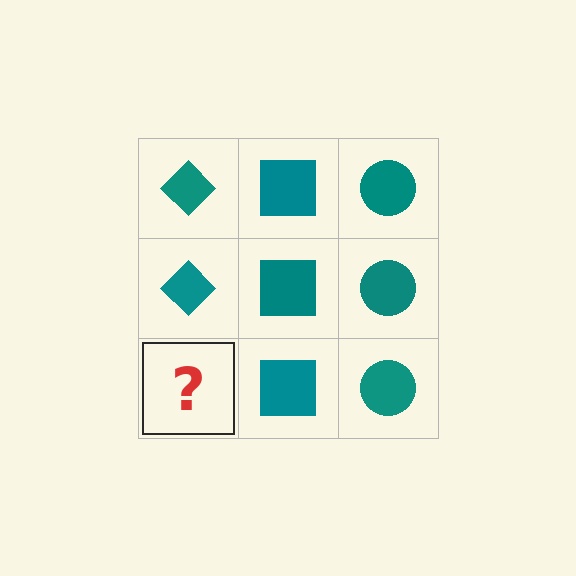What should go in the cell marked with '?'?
The missing cell should contain a teal diamond.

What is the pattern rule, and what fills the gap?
The rule is that each column has a consistent shape. The gap should be filled with a teal diamond.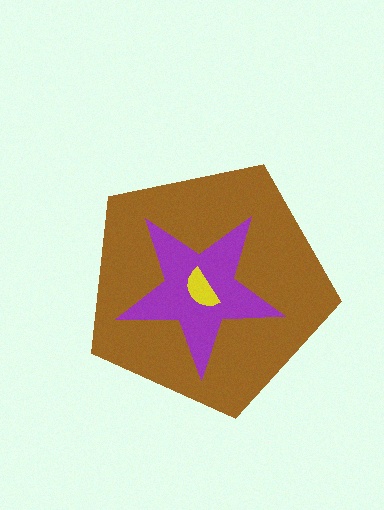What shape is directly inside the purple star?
The yellow semicircle.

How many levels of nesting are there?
3.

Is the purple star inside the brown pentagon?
Yes.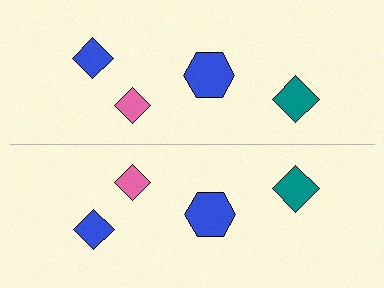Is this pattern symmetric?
Yes, this pattern has bilateral (reflection) symmetry.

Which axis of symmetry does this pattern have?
The pattern has a horizontal axis of symmetry running through the center of the image.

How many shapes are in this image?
There are 8 shapes in this image.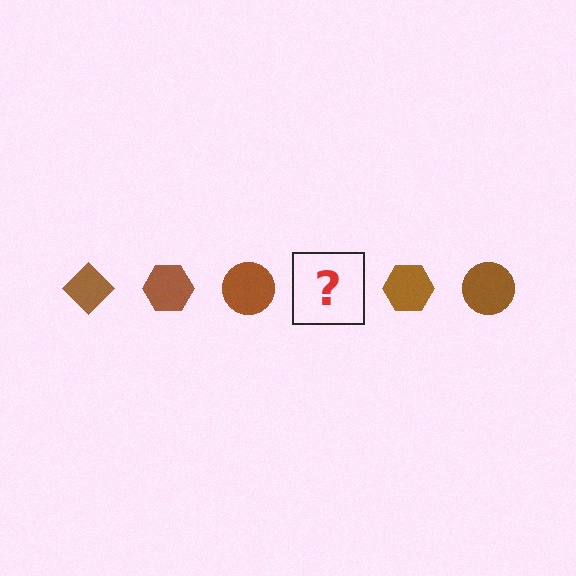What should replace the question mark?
The question mark should be replaced with a brown diamond.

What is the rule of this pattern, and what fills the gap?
The rule is that the pattern cycles through diamond, hexagon, circle shapes in brown. The gap should be filled with a brown diamond.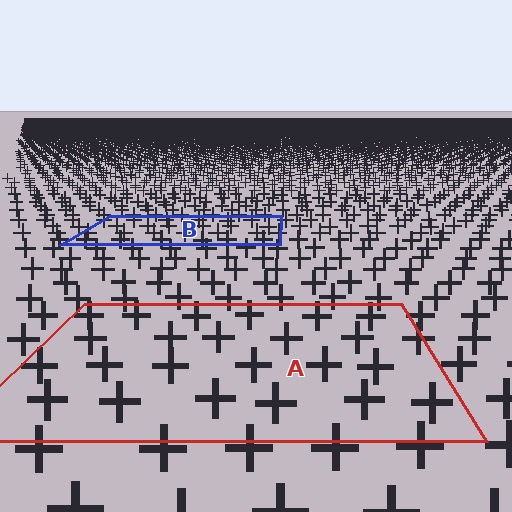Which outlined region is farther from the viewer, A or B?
Region B is farther from the viewer — the texture elements inside it appear smaller and more densely packed.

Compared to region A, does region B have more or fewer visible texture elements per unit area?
Region B has more texture elements per unit area — they are packed more densely because it is farther away.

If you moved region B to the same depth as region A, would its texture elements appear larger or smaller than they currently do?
They would appear larger. At a closer depth, the same texture elements are projected at a bigger on-screen size.